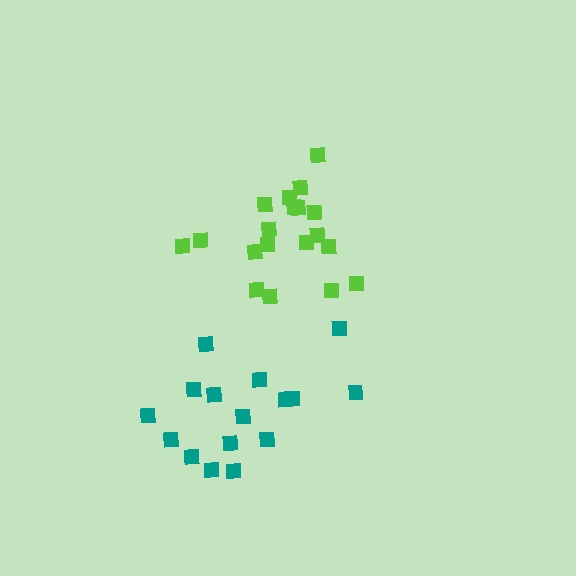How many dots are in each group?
Group 1: 16 dots, Group 2: 19 dots (35 total).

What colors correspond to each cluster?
The clusters are colored: teal, lime.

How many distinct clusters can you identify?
There are 2 distinct clusters.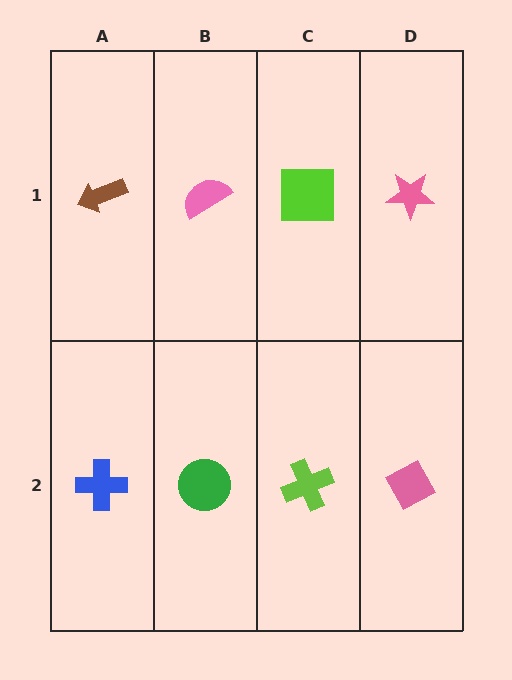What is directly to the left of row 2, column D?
A lime cross.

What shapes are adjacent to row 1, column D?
A pink diamond (row 2, column D), a lime square (row 1, column C).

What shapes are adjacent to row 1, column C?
A lime cross (row 2, column C), a pink semicircle (row 1, column B), a pink star (row 1, column D).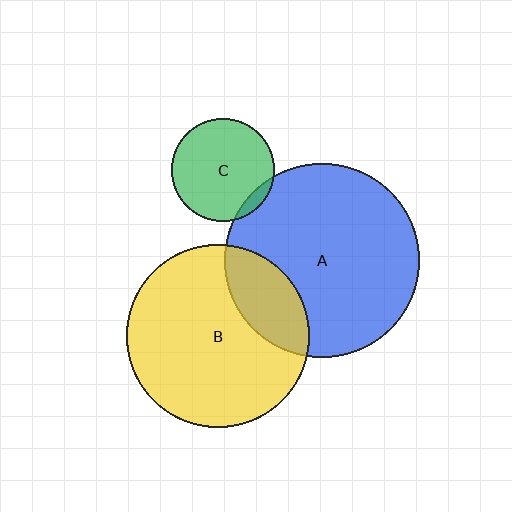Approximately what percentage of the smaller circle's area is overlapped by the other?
Approximately 20%.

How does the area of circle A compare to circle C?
Approximately 3.5 times.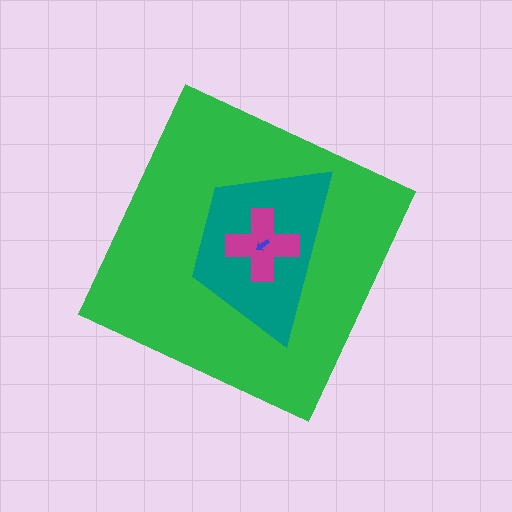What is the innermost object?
The blue arrow.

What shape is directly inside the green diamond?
The teal trapezoid.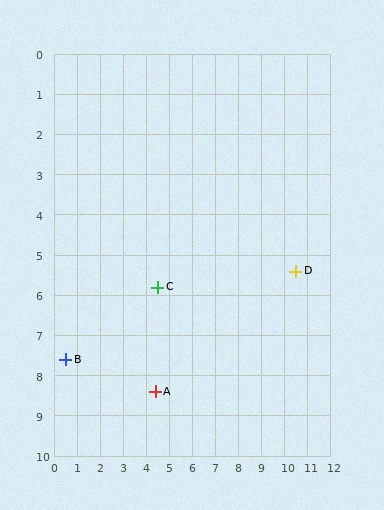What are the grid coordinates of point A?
Point A is at approximately (4.4, 8.4).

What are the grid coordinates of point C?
Point C is at approximately (4.5, 5.8).